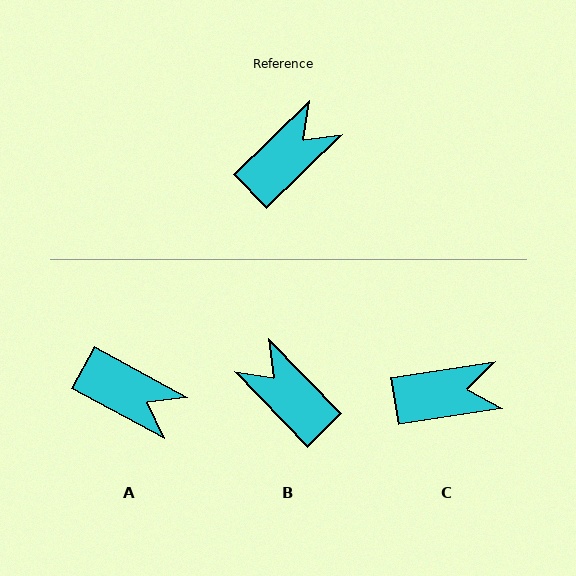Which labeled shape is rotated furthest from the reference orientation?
B, about 90 degrees away.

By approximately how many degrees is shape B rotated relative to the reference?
Approximately 90 degrees counter-clockwise.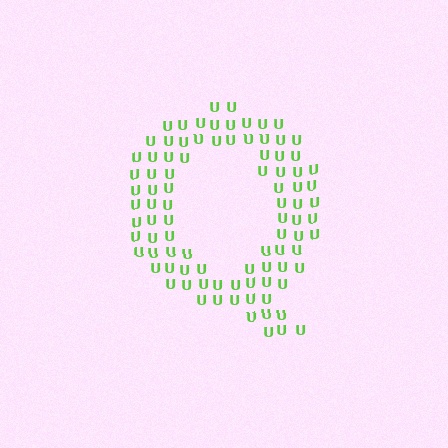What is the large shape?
The large shape is the letter Q.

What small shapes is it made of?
It is made of small letter U's.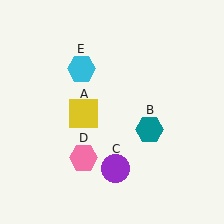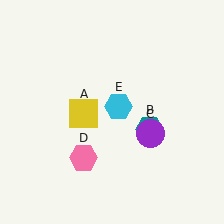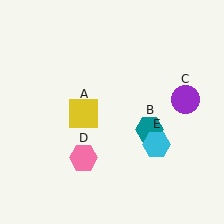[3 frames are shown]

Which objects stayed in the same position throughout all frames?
Yellow square (object A) and teal hexagon (object B) and pink hexagon (object D) remained stationary.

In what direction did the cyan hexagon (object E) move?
The cyan hexagon (object E) moved down and to the right.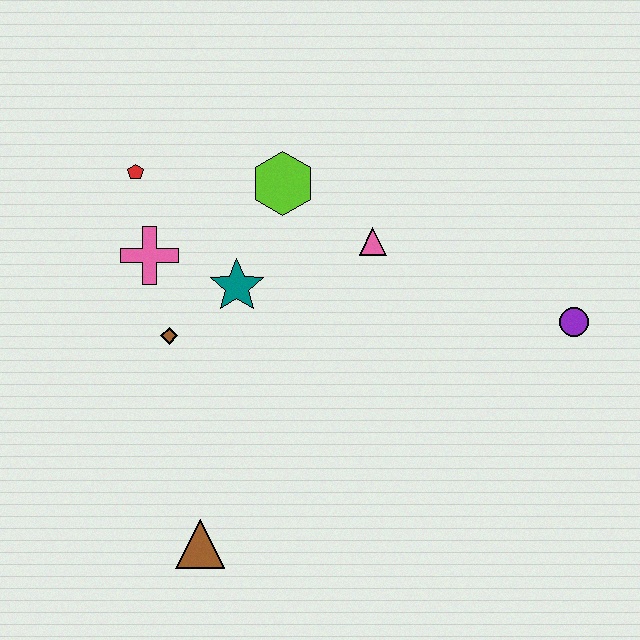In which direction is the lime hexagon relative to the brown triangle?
The lime hexagon is above the brown triangle.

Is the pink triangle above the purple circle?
Yes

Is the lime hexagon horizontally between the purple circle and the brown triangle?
Yes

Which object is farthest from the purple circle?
The red pentagon is farthest from the purple circle.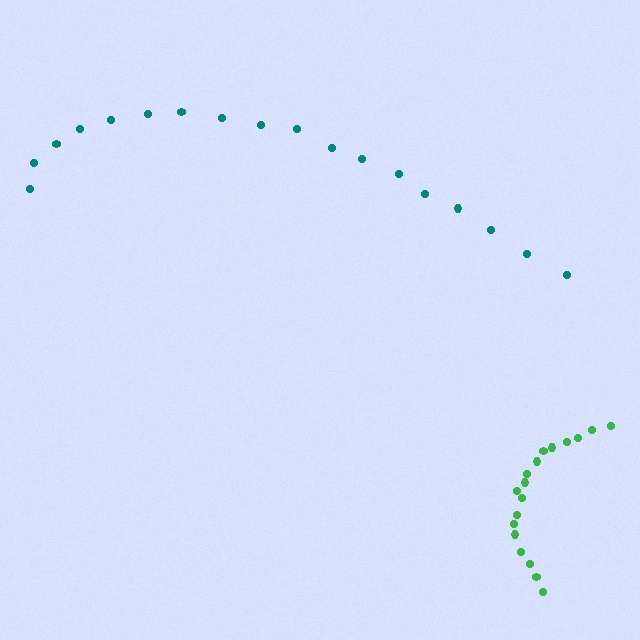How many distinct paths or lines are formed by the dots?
There are 2 distinct paths.